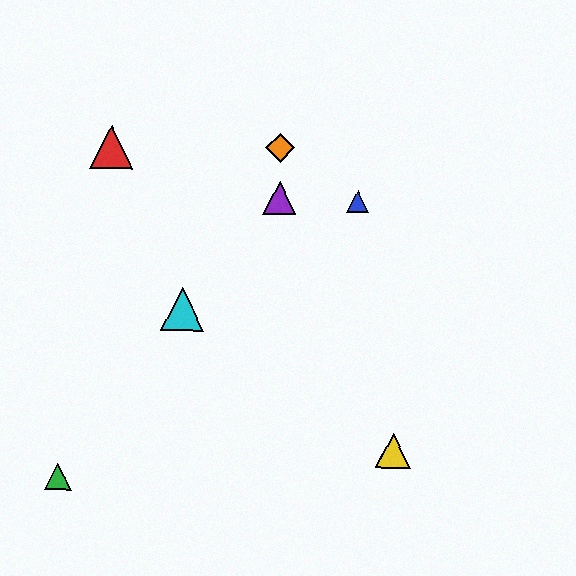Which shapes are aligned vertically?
The purple triangle, the orange diamond are aligned vertically.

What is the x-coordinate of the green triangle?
The green triangle is at x≈58.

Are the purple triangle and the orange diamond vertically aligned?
Yes, both are at x≈279.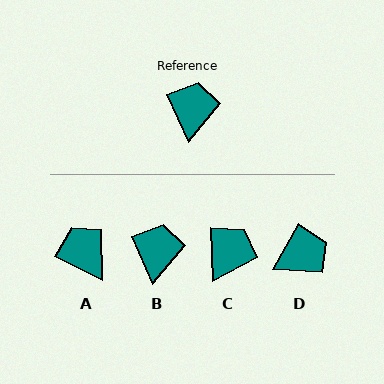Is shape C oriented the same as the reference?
No, it is off by about 22 degrees.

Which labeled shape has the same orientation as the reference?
B.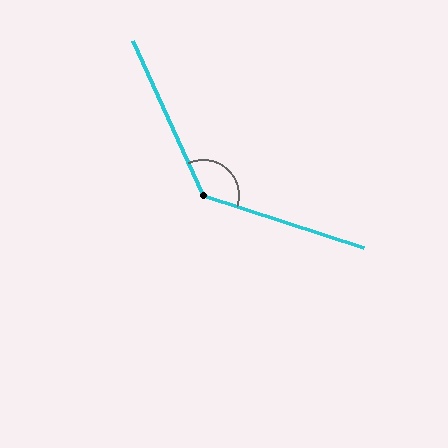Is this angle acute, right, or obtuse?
It is obtuse.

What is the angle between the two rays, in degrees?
Approximately 132 degrees.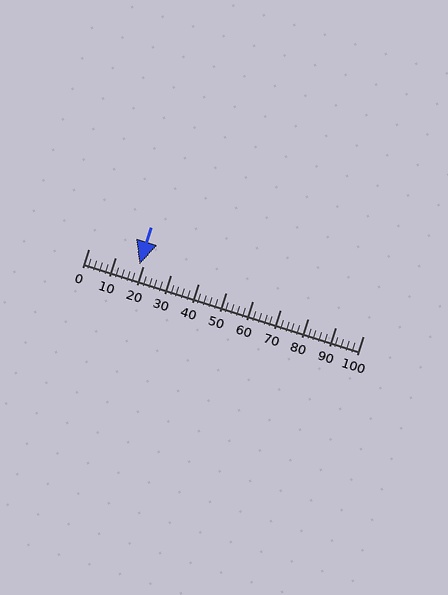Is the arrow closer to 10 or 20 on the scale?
The arrow is closer to 20.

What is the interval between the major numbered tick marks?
The major tick marks are spaced 10 units apart.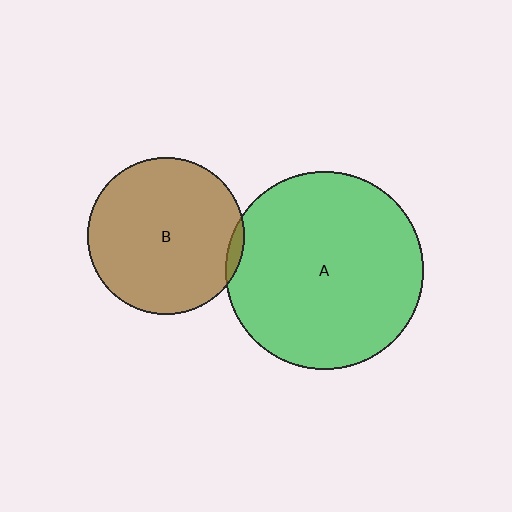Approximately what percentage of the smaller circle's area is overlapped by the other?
Approximately 5%.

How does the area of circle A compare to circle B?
Approximately 1.6 times.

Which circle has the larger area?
Circle A (green).